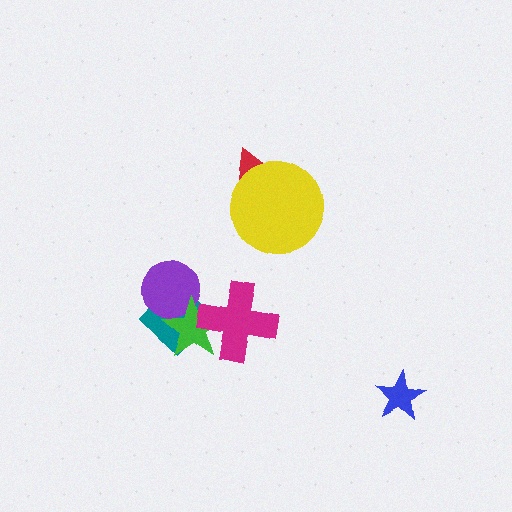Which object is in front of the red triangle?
The yellow circle is in front of the red triangle.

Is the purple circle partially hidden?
Yes, it is partially covered by another shape.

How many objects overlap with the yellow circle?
1 object overlaps with the yellow circle.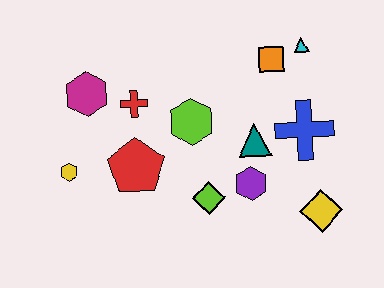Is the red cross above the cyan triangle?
No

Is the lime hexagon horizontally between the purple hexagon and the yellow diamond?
No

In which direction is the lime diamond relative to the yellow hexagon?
The lime diamond is to the right of the yellow hexagon.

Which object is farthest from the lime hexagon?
The yellow diamond is farthest from the lime hexagon.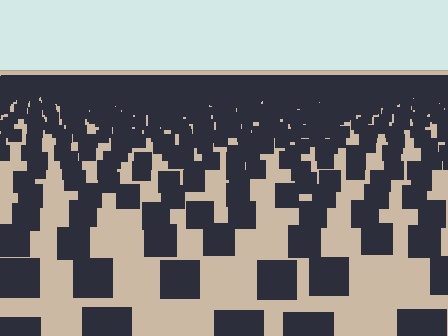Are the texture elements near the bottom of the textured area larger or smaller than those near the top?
Larger. Near the bottom, elements are closer to the viewer and appear at a bigger on-screen size.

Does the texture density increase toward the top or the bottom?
Density increases toward the top.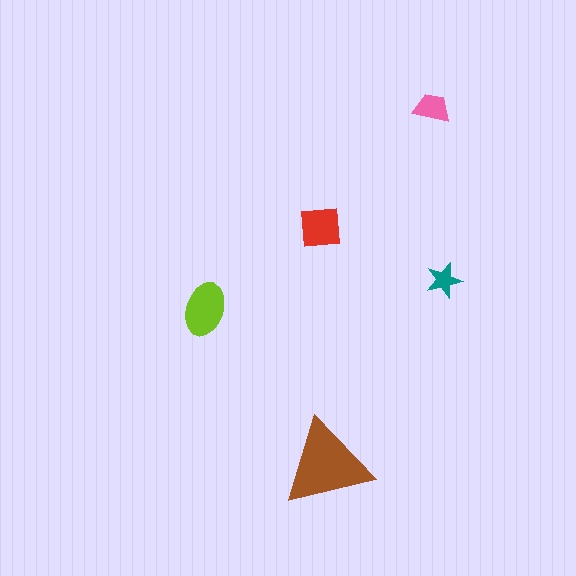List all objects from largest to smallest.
The brown triangle, the lime ellipse, the red square, the pink trapezoid, the teal star.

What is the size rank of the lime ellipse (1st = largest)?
2nd.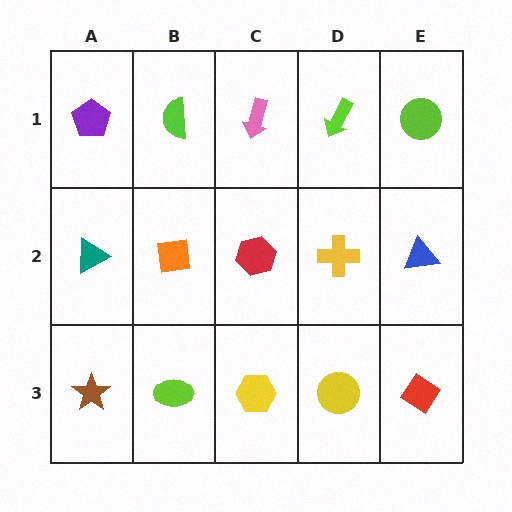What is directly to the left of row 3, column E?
A yellow circle.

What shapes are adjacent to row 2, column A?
A purple pentagon (row 1, column A), a brown star (row 3, column A), an orange square (row 2, column B).